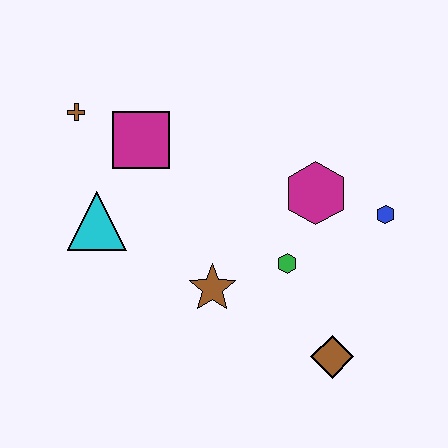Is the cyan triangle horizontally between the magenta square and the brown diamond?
No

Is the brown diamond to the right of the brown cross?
Yes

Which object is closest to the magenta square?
The brown cross is closest to the magenta square.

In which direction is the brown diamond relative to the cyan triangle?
The brown diamond is to the right of the cyan triangle.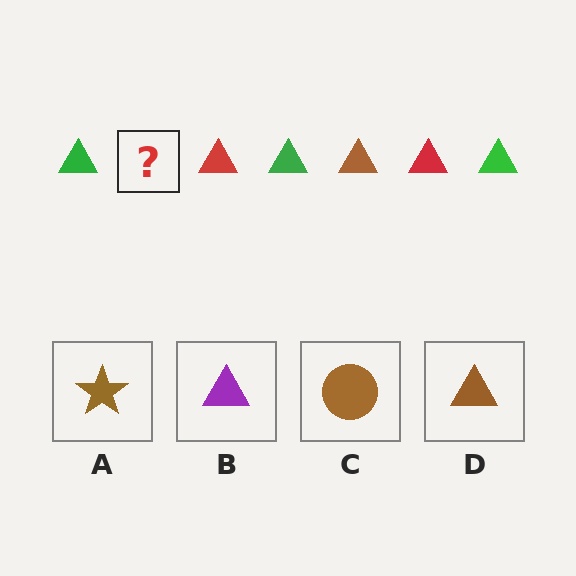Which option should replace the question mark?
Option D.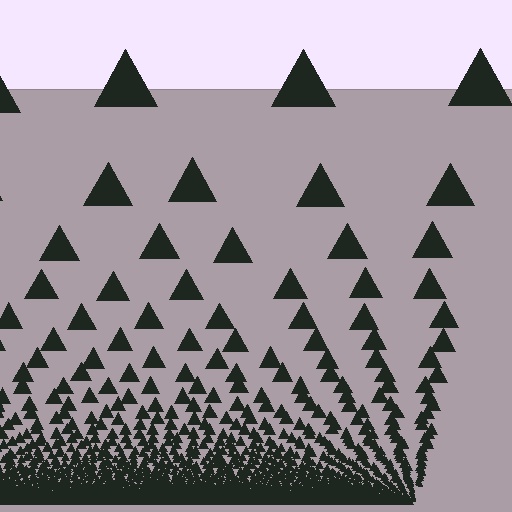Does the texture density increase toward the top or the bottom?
Density increases toward the bottom.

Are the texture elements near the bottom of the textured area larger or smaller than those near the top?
Smaller. The gradient is inverted — elements near the bottom are smaller and denser.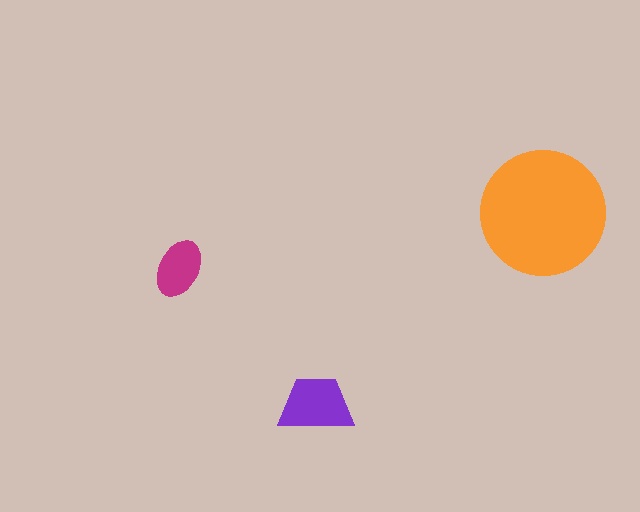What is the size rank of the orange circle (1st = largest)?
1st.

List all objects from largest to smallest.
The orange circle, the purple trapezoid, the magenta ellipse.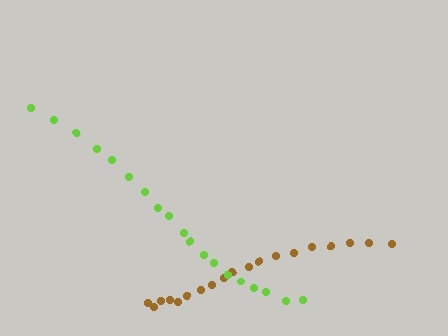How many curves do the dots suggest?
There are 2 distinct paths.